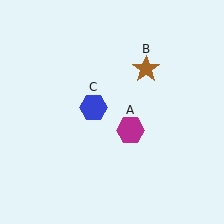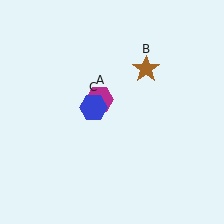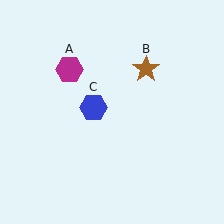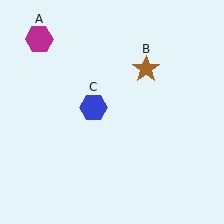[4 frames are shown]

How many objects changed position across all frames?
1 object changed position: magenta hexagon (object A).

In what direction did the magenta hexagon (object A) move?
The magenta hexagon (object A) moved up and to the left.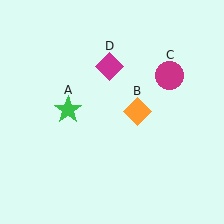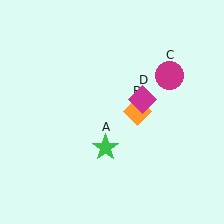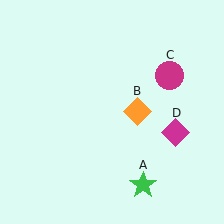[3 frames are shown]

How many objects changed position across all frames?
2 objects changed position: green star (object A), magenta diamond (object D).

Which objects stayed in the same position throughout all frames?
Orange diamond (object B) and magenta circle (object C) remained stationary.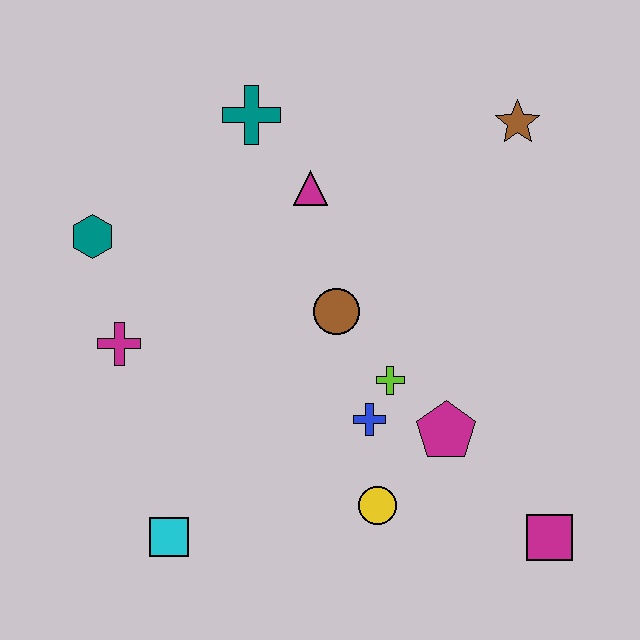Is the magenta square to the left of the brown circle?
No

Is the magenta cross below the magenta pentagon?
No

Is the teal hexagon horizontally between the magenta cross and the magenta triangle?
No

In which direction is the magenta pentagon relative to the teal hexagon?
The magenta pentagon is to the right of the teal hexagon.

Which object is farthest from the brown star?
The cyan square is farthest from the brown star.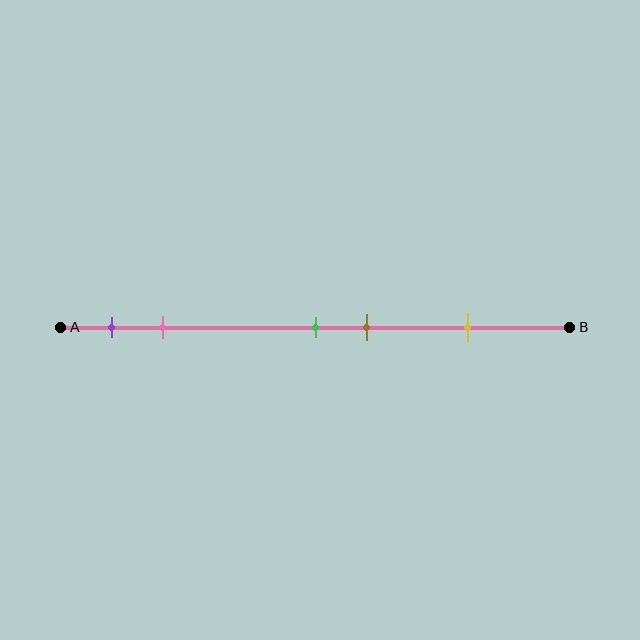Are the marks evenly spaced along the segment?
No, the marks are not evenly spaced.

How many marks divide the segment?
There are 5 marks dividing the segment.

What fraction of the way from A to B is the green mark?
The green mark is approximately 50% (0.5) of the way from A to B.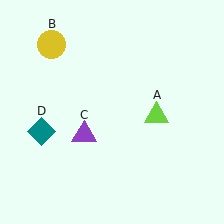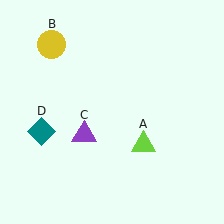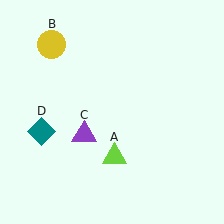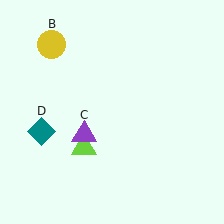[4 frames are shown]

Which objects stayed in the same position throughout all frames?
Yellow circle (object B) and purple triangle (object C) and teal diamond (object D) remained stationary.